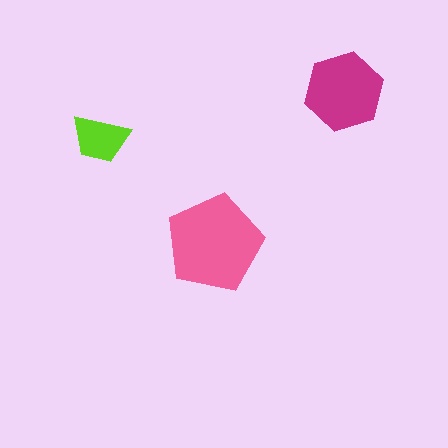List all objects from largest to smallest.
The pink pentagon, the magenta hexagon, the lime trapezoid.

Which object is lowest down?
The pink pentagon is bottommost.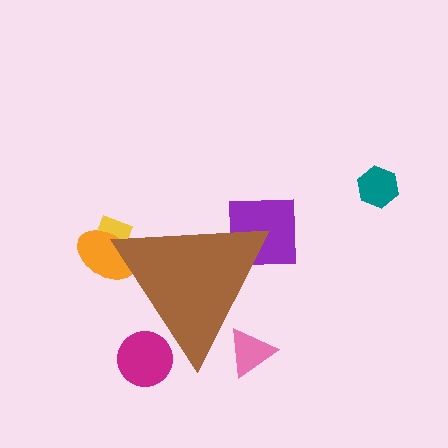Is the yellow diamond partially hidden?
Yes, the yellow diamond is partially hidden behind the brown triangle.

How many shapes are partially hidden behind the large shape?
5 shapes are partially hidden.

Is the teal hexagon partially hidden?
No, the teal hexagon is fully visible.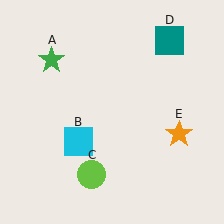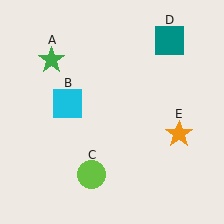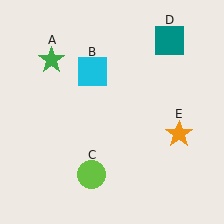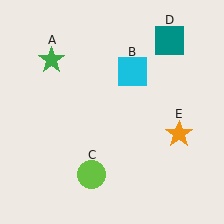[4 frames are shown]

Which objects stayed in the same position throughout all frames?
Green star (object A) and lime circle (object C) and teal square (object D) and orange star (object E) remained stationary.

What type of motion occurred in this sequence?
The cyan square (object B) rotated clockwise around the center of the scene.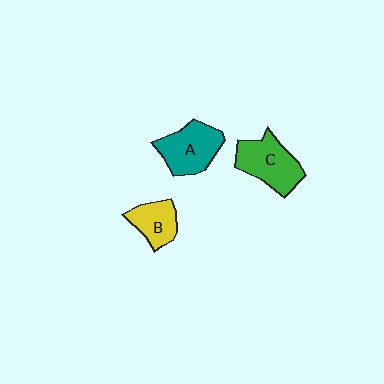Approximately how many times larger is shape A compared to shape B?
Approximately 1.5 times.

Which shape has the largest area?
Shape C (green).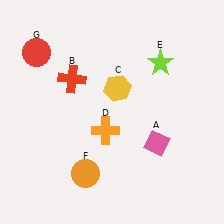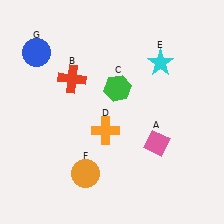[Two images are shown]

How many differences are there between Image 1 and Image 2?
There are 3 differences between the two images.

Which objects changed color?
C changed from yellow to green. E changed from lime to cyan. G changed from red to blue.